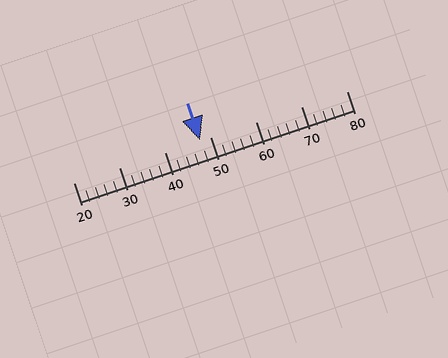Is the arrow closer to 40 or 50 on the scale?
The arrow is closer to 50.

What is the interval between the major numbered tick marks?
The major tick marks are spaced 10 units apart.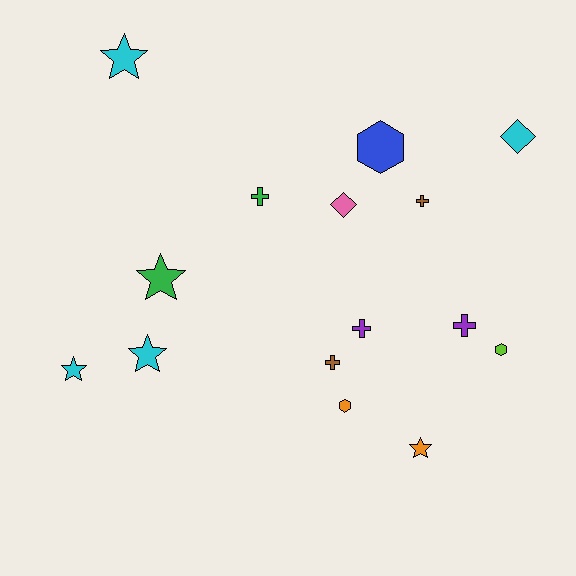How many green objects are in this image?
There are 2 green objects.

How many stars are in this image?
There are 5 stars.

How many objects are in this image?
There are 15 objects.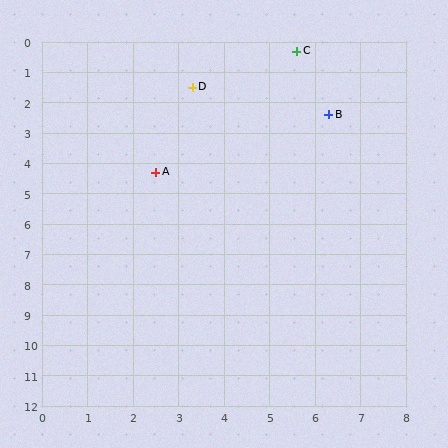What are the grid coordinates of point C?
Point C is at approximately (5.6, 0.3).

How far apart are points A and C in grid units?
Points A and C are about 5.1 grid units apart.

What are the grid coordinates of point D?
Point D is at approximately (3.3, 1.5).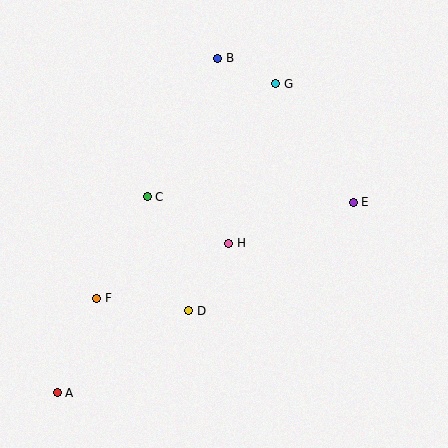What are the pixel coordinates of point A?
Point A is at (57, 393).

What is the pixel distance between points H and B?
The distance between H and B is 186 pixels.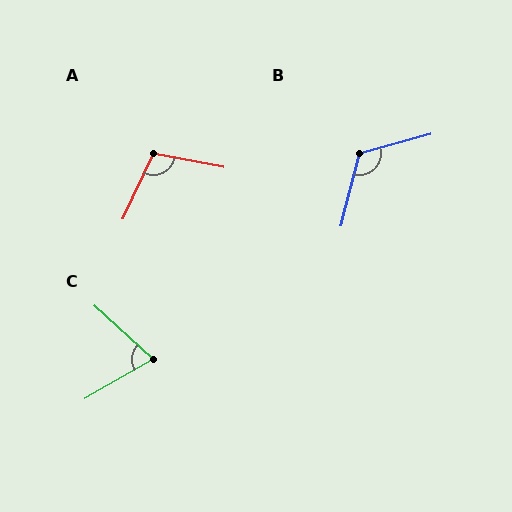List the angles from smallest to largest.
C (72°), A (104°), B (120°).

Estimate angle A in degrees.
Approximately 104 degrees.